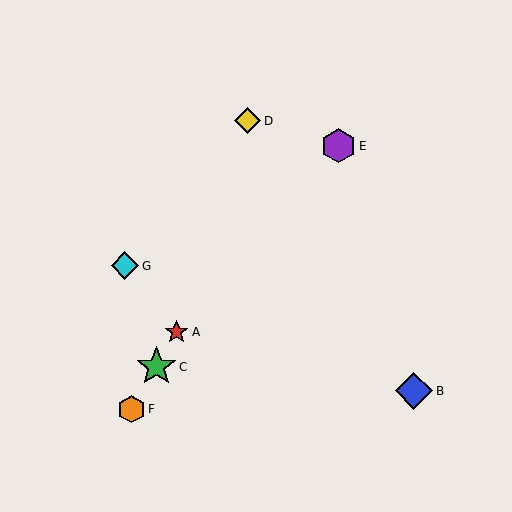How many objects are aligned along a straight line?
3 objects (A, C, F) are aligned along a straight line.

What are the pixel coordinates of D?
Object D is at (247, 121).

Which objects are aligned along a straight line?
Objects A, C, F are aligned along a straight line.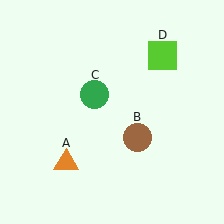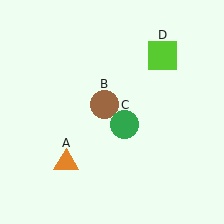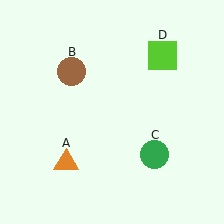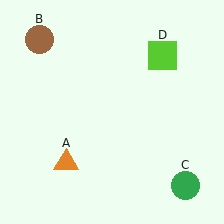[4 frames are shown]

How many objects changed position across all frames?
2 objects changed position: brown circle (object B), green circle (object C).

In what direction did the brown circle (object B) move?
The brown circle (object B) moved up and to the left.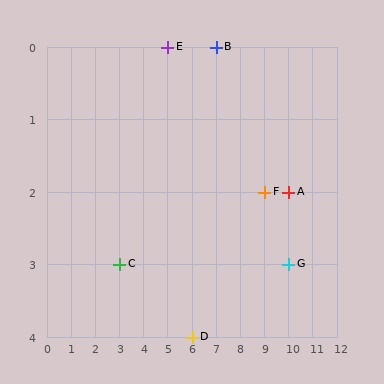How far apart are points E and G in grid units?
Points E and G are 5 columns and 3 rows apart (about 5.8 grid units diagonally).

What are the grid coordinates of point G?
Point G is at grid coordinates (10, 3).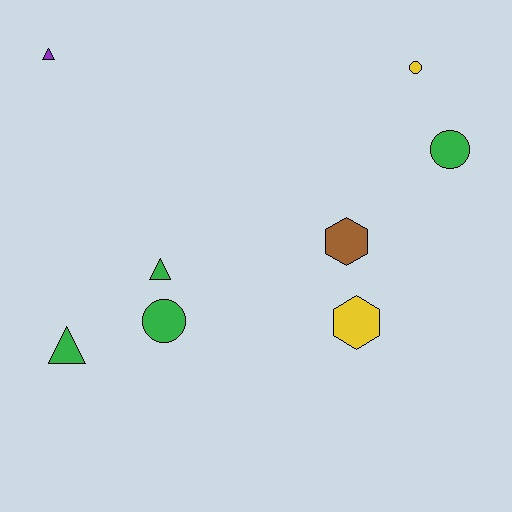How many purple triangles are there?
There is 1 purple triangle.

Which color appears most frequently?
Green, with 4 objects.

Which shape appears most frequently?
Circle, with 3 objects.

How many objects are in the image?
There are 8 objects.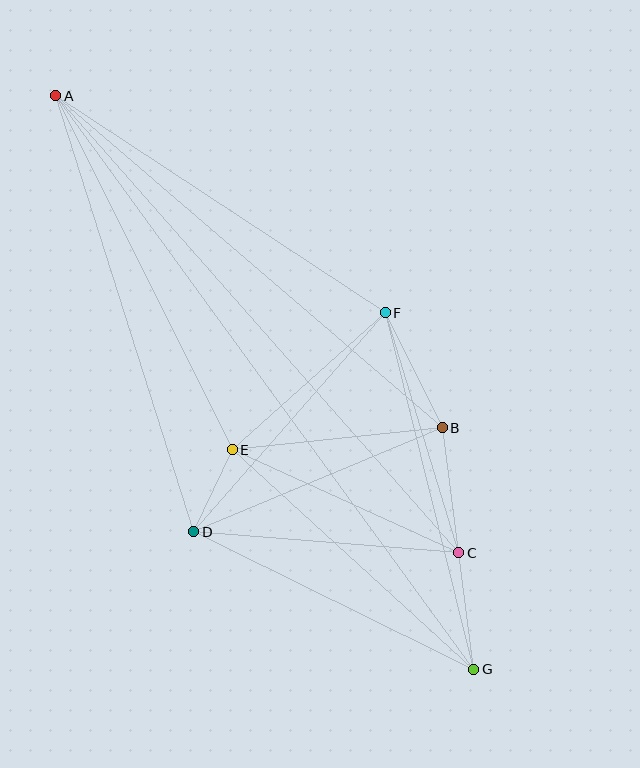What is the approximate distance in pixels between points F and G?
The distance between F and G is approximately 367 pixels.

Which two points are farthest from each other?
Points A and G are farthest from each other.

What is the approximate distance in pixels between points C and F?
The distance between C and F is approximately 251 pixels.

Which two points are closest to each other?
Points D and E are closest to each other.